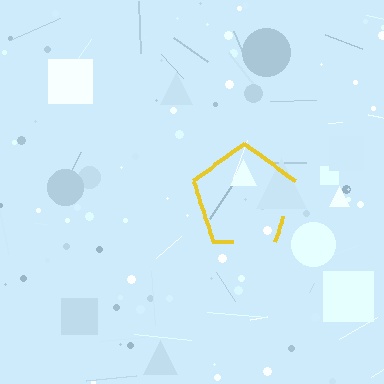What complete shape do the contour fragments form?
The contour fragments form a pentagon.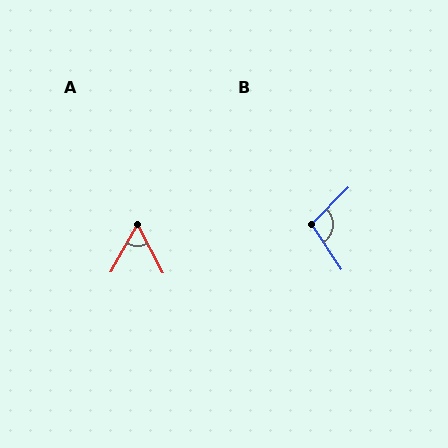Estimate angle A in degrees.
Approximately 57 degrees.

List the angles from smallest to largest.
A (57°), B (101°).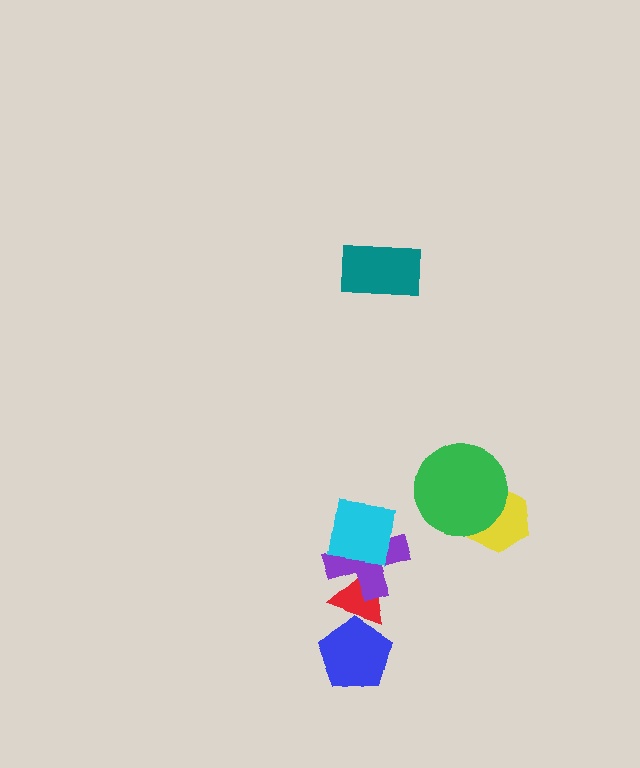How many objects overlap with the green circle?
1 object overlaps with the green circle.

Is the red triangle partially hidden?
Yes, it is partially covered by another shape.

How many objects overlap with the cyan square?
1 object overlaps with the cyan square.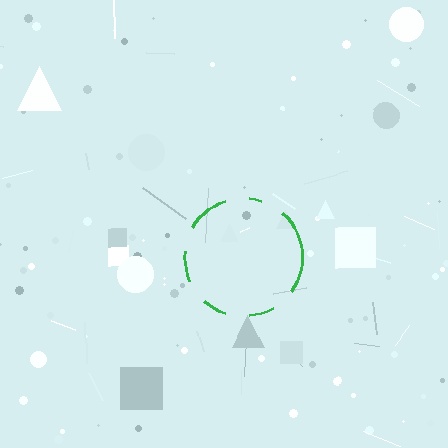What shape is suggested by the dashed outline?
The dashed outline suggests a circle.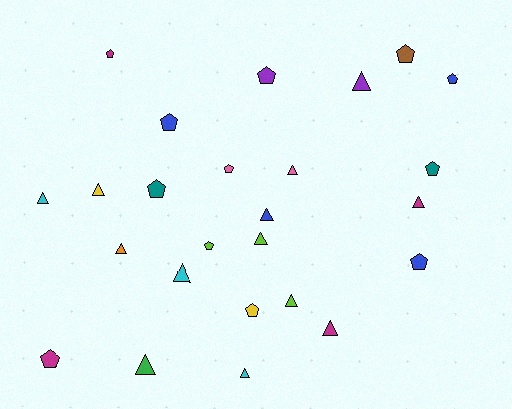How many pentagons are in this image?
There are 12 pentagons.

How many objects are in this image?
There are 25 objects.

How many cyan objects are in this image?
There are 3 cyan objects.